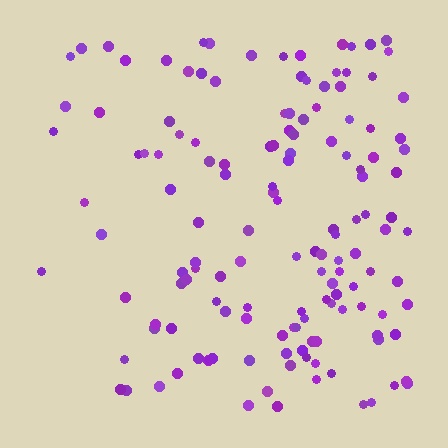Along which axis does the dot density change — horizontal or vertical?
Horizontal.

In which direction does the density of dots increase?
From left to right, with the right side densest.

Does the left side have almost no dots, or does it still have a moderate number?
Still a moderate number, just noticeably fewer than the right.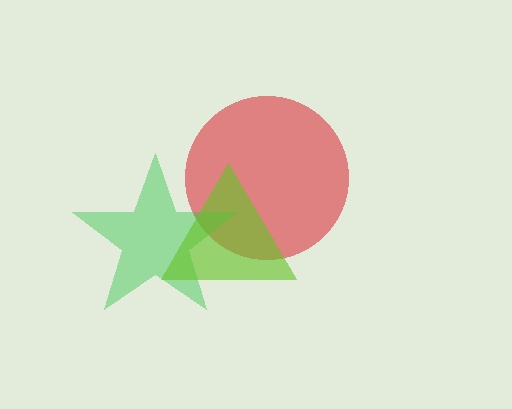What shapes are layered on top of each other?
The layered shapes are: a red circle, a green star, a lime triangle.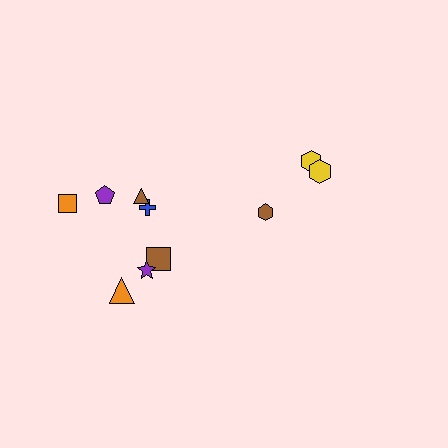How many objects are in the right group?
There are 3 objects.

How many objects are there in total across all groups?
There are 10 objects.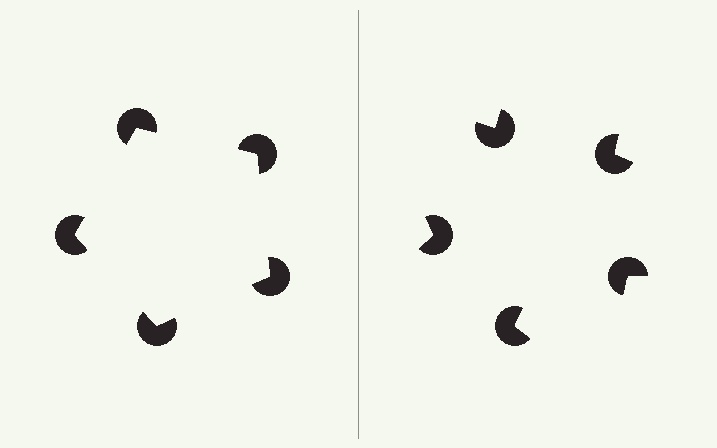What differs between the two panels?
The pac-man discs are positioned identically on both sides; only the wedge orientations differ. On the left they align to a pentagon; on the right they are misaligned.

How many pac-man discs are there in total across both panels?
10 — 5 on each side.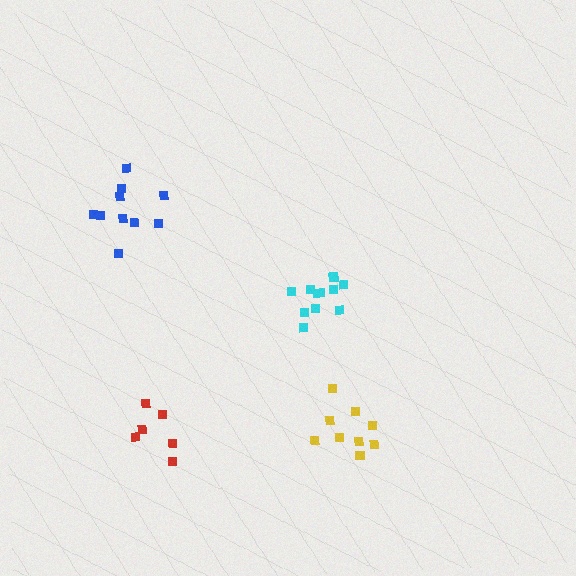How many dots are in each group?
Group 1: 12 dots, Group 2: 10 dots, Group 3: 6 dots, Group 4: 10 dots (38 total).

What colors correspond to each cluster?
The clusters are colored: cyan, blue, red, yellow.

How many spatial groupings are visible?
There are 4 spatial groupings.